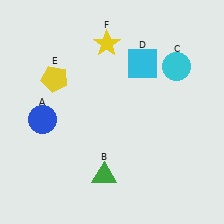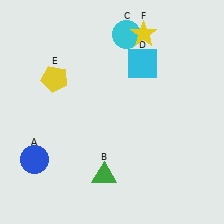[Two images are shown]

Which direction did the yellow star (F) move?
The yellow star (F) moved right.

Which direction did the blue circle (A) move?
The blue circle (A) moved down.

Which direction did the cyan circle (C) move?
The cyan circle (C) moved left.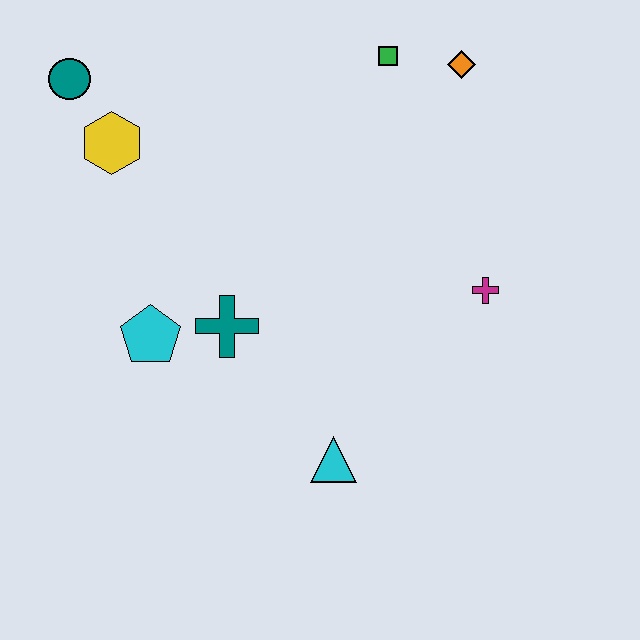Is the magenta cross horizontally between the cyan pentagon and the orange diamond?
No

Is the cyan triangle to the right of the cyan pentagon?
Yes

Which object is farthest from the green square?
The cyan triangle is farthest from the green square.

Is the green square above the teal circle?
Yes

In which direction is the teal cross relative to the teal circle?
The teal cross is below the teal circle.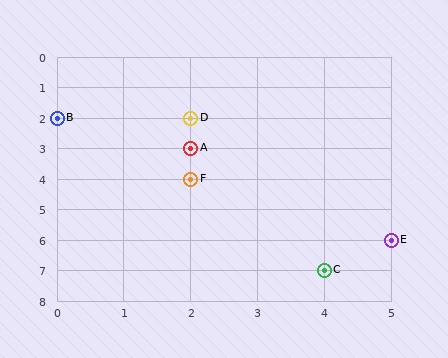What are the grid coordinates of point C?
Point C is at grid coordinates (4, 7).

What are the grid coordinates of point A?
Point A is at grid coordinates (2, 3).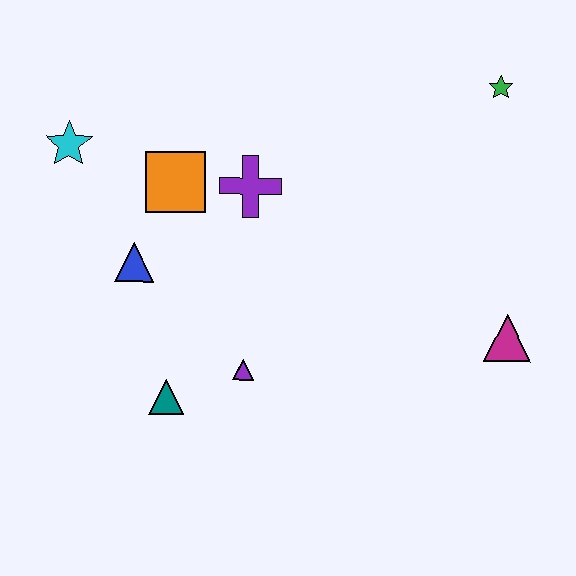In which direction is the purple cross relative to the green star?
The purple cross is to the left of the green star.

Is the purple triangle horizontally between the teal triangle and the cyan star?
No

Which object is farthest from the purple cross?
The magenta triangle is farthest from the purple cross.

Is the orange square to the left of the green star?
Yes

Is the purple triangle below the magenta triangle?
Yes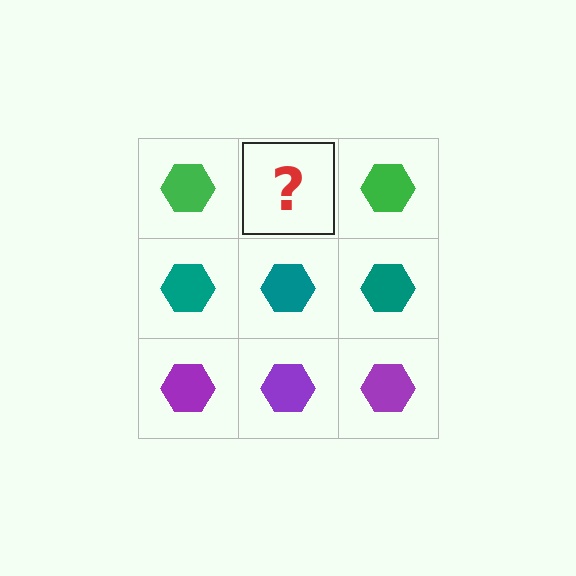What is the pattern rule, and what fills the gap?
The rule is that each row has a consistent color. The gap should be filled with a green hexagon.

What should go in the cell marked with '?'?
The missing cell should contain a green hexagon.